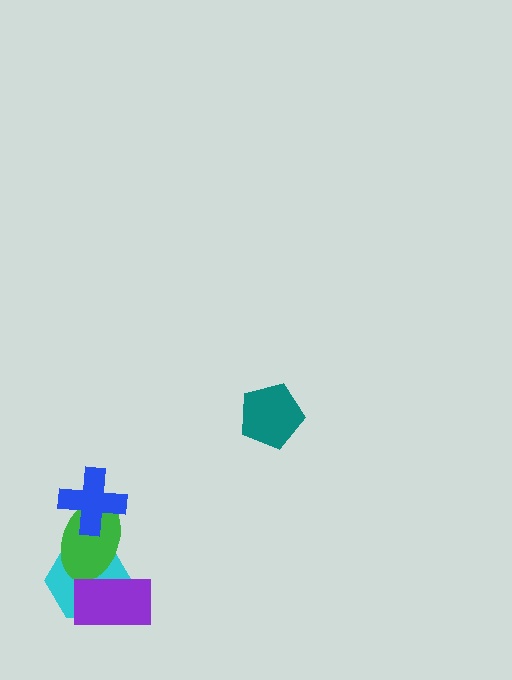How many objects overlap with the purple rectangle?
2 objects overlap with the purple rectangle.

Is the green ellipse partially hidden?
Yes, it is partially covered by another shape.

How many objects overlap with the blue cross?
1 object overlaps with the blue cross.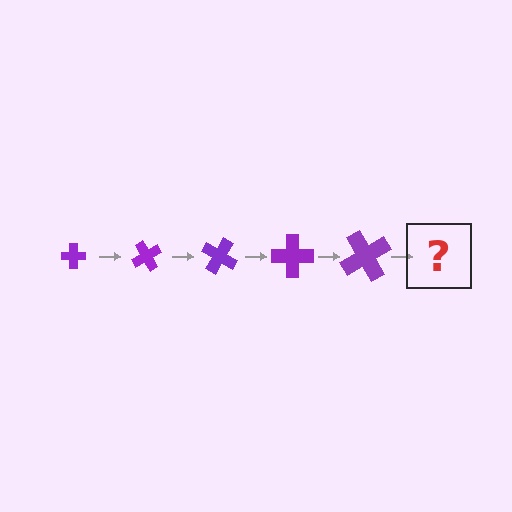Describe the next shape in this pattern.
It should be a cross, larger than the previous one and rotated 300 degrees from the start.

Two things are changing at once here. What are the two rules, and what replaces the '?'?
The two rules are that the cross grows larger each step and it rotates 60 degrees each step. The '?' should be a cross, larger than the previous one and rotated 300 degrees from the start.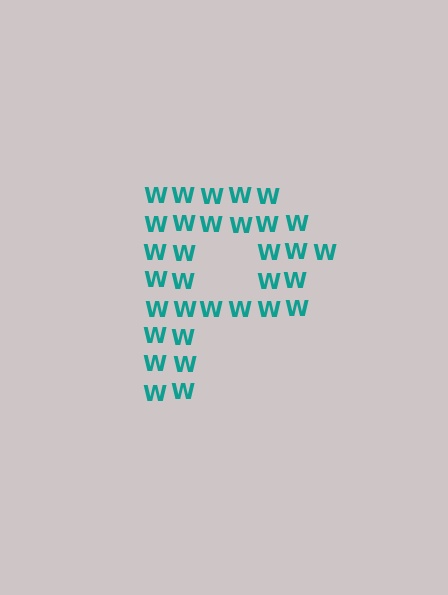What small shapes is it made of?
It is made of small letter W's.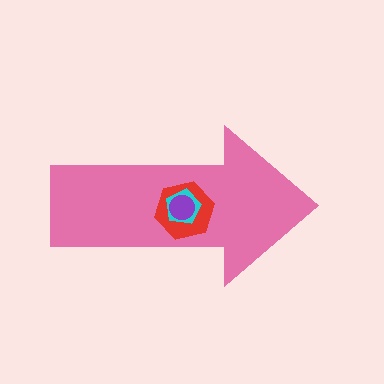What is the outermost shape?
The pink arrow.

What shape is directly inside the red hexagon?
The cyan pentagon.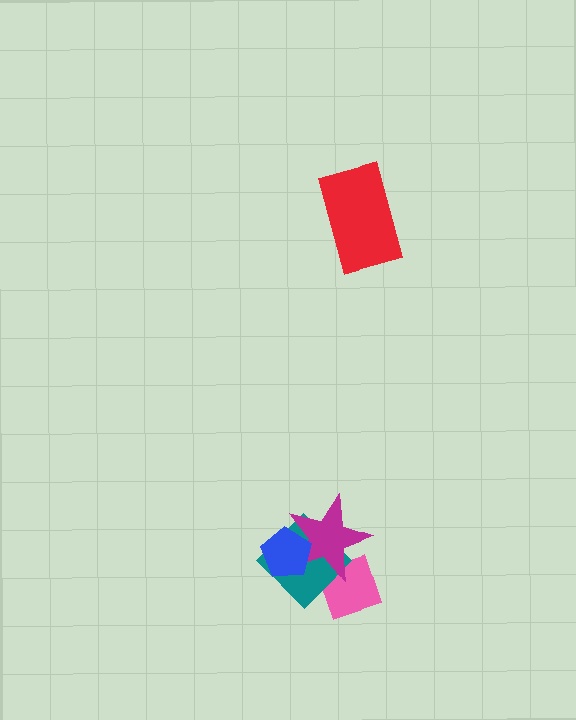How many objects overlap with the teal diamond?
3 objects overlap with the teal diamond.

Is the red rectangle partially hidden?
No, no other shape covers it.